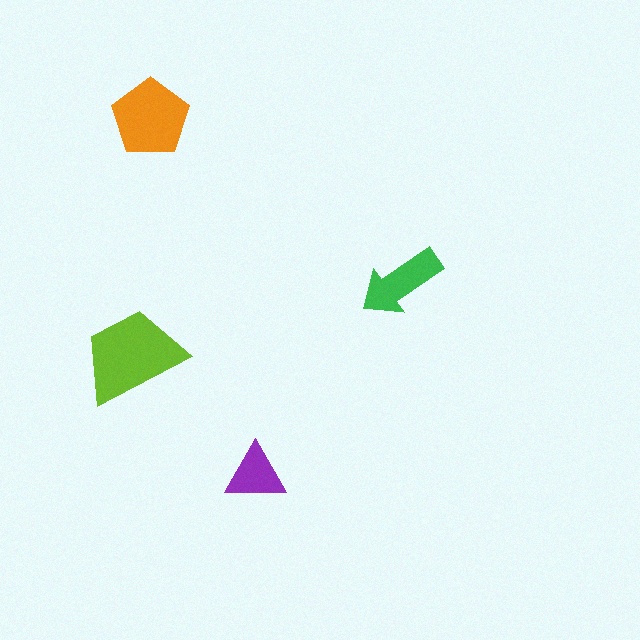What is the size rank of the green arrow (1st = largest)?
3rd.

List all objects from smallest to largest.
The purple triangle, the green arrow, the orange pentagon, the lime trapezoid.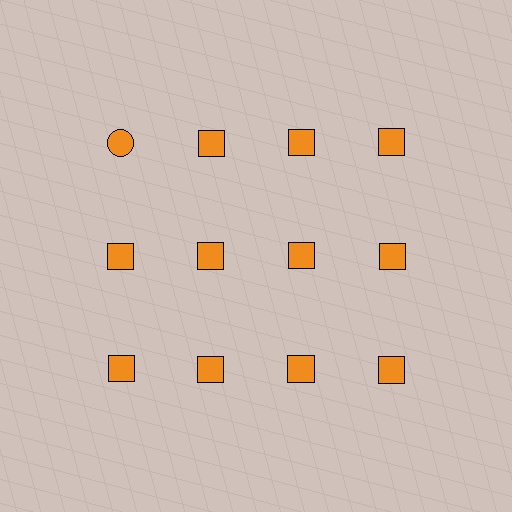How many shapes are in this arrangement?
There are 12 shapes arranged in a grid pattern.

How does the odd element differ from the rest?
It has a different shape: circle instead of square.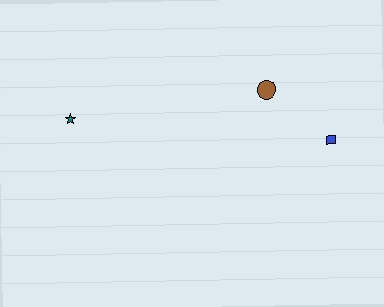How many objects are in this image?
There are 3 objects.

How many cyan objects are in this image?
There are no cyan objects.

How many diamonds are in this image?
There are no diamonds.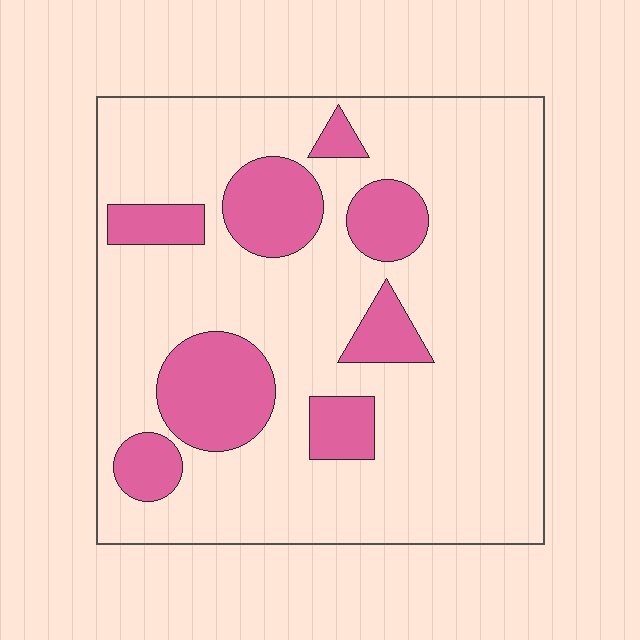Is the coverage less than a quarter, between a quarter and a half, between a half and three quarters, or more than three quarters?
Less than a quarter.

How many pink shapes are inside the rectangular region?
8.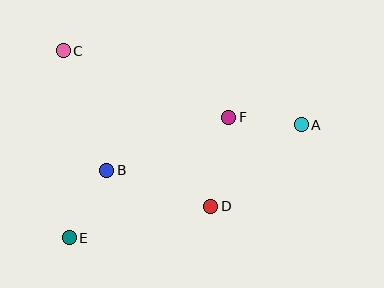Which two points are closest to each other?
Points A and F are closest to each other.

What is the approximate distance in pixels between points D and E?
The distance between D and E is approximately 145 pixels.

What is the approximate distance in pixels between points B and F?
The distance between B and F is approximately 133 pixels.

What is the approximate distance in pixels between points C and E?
The distance between C and E is approximately 187 pixels.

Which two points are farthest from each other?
Points A and E are farthest from each other.